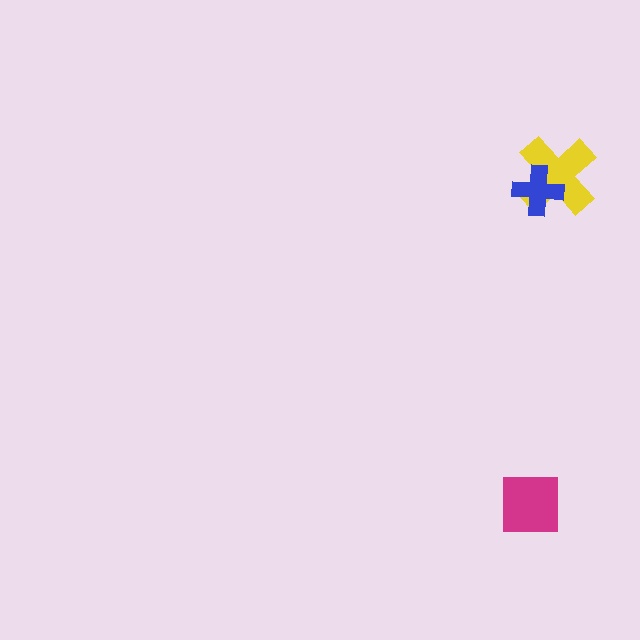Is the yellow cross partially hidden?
Yes, it is partially covered by another shape.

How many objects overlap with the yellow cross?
1 object overlaps with the yellow cross.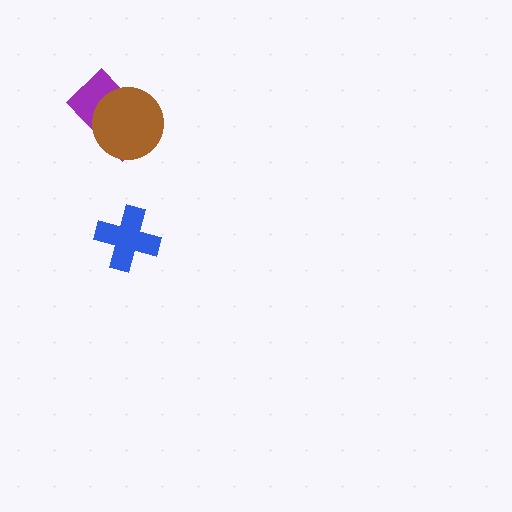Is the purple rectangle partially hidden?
Yes, it is partially covered by another shape.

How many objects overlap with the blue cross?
0 objects overlap with the blue cross.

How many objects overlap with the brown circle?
1 object overlaps with the brown circle.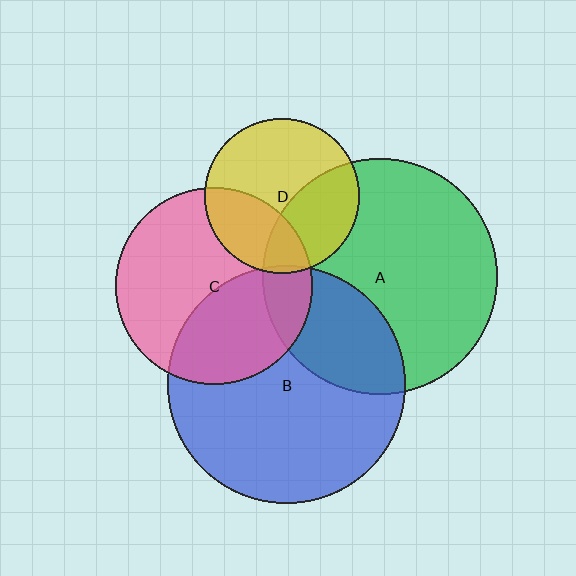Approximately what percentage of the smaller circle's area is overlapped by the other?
Approximately 30%.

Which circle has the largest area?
Circle B (blue).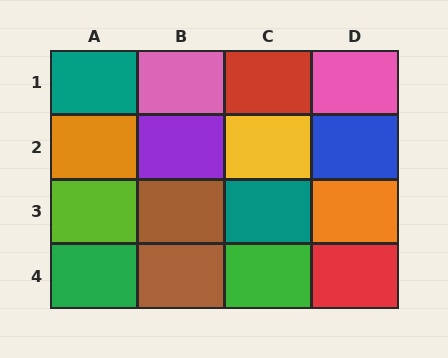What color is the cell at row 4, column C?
Green.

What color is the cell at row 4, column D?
Red.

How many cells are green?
2 cells are green.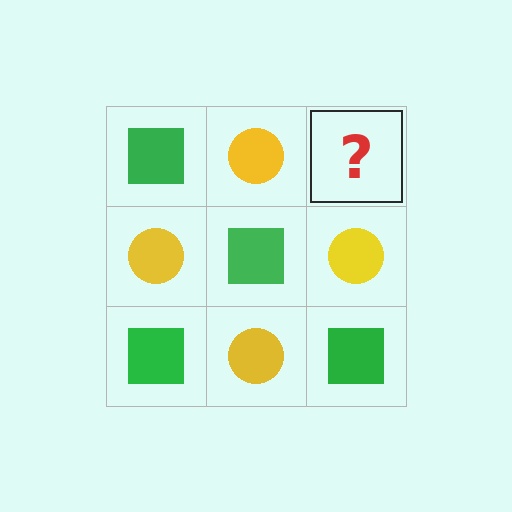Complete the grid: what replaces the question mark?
The question mark should be replaced with a green square.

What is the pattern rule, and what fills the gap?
The rule is that it alternates green square and yellow circle in a checkerboard pattern. The gap should be filled with a green square.